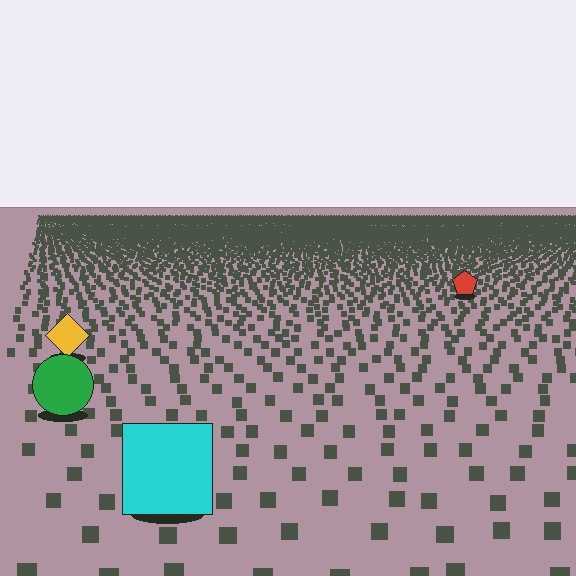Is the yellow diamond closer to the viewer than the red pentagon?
Yes. The yellow diamond is closer — you can tell from the texture gradient: the ground texture is coarser near it.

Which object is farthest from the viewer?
The red pentagon is farthest from the viewer. It appears smaller and the ground texture around it is denser.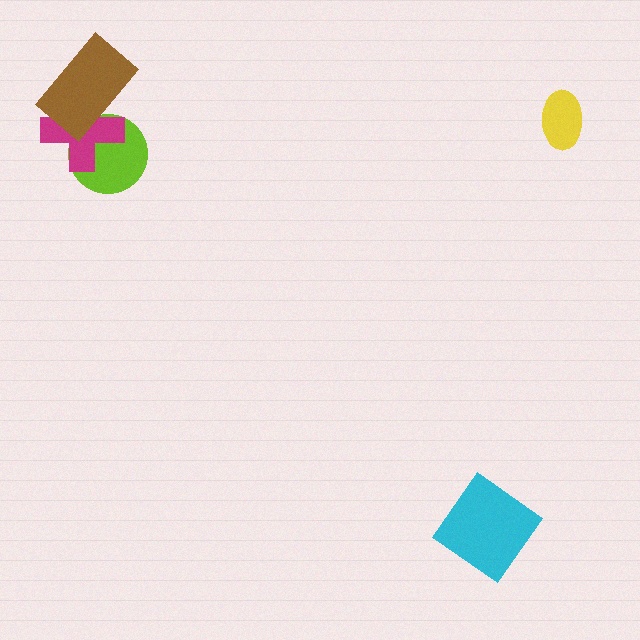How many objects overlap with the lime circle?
2 objects overlap with the lime circle.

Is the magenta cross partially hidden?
Yes, it is partially covered by another shape.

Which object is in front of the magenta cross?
The brown rectangle is in front of the magenta cross.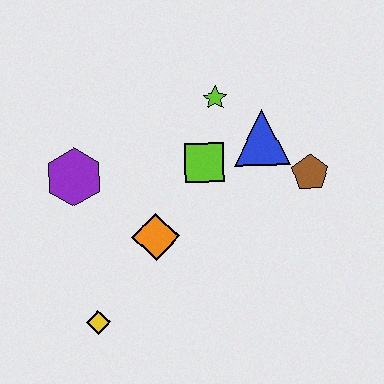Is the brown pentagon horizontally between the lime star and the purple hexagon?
No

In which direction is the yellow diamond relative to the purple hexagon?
The yellow diamond is below the purple hexagon.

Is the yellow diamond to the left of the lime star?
Yes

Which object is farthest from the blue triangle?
The yellow diamond is farthest from the blue triangle.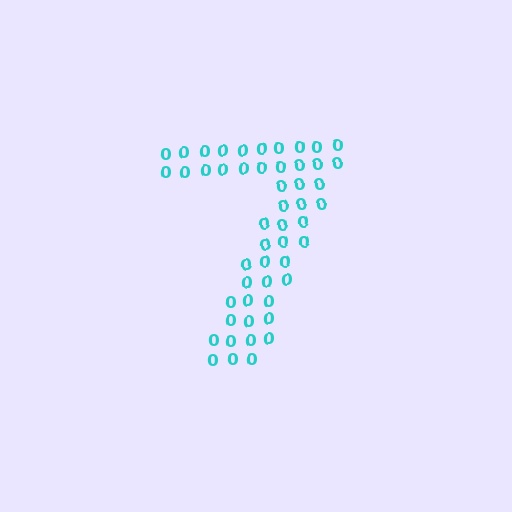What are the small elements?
The small elements are digit 0's.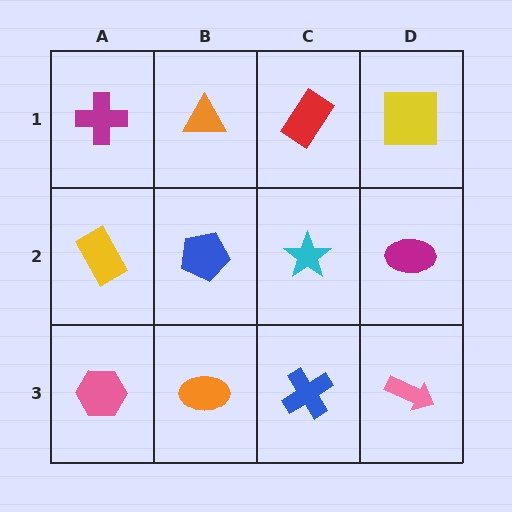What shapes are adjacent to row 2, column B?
An orange triangle (row 1, column B), an orange ellipse (row 3, column B), a yellow rectangle (row 2, column A), a cyan star (row 2, column C).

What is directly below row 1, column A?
A yellow rectangle.